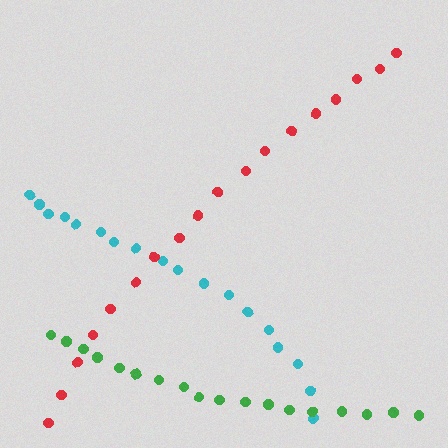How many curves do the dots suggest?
There are 3 distinct paths.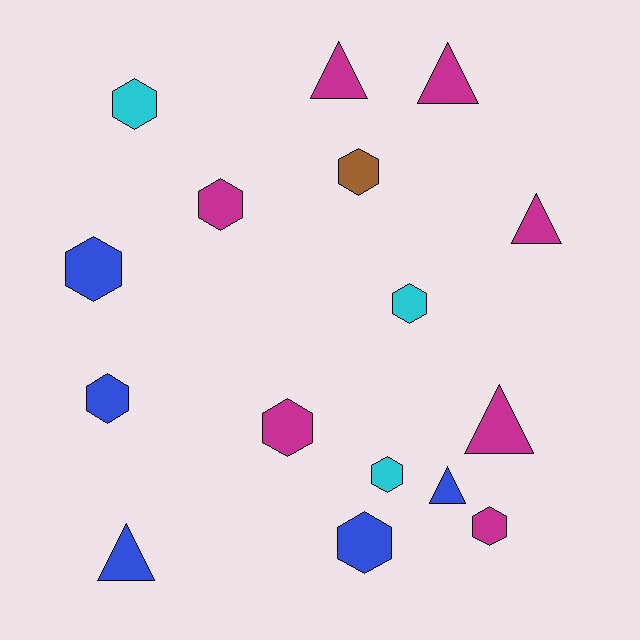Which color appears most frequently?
Magenta, with 7 objects.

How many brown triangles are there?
There are no brown triangles.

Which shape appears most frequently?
Hexagon, with 10 objects.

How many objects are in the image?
There are 16 objects.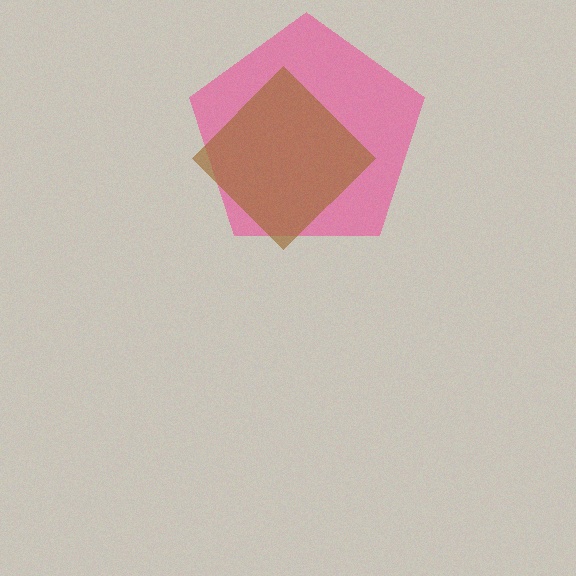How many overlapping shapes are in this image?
There are 2 overlapping shapes in the image.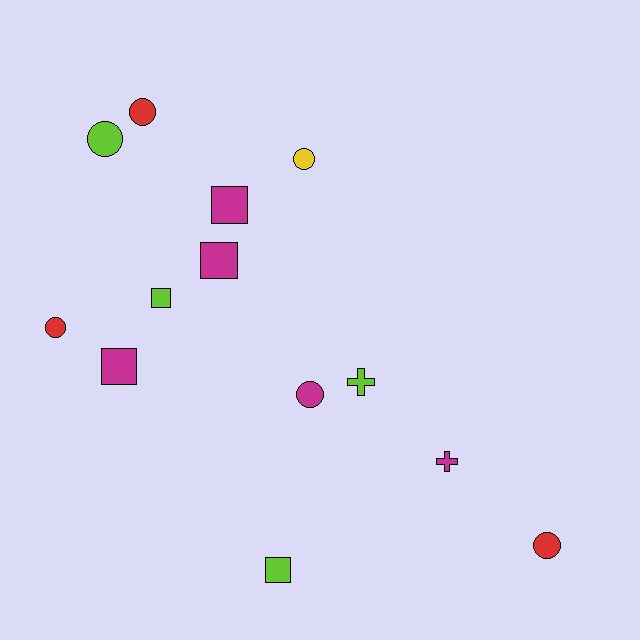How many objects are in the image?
There are 13 objects.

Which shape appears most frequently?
Circle, with 6 objects.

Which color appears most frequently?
Magenta, with 5 objects.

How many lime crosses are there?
There is 1 lime cross.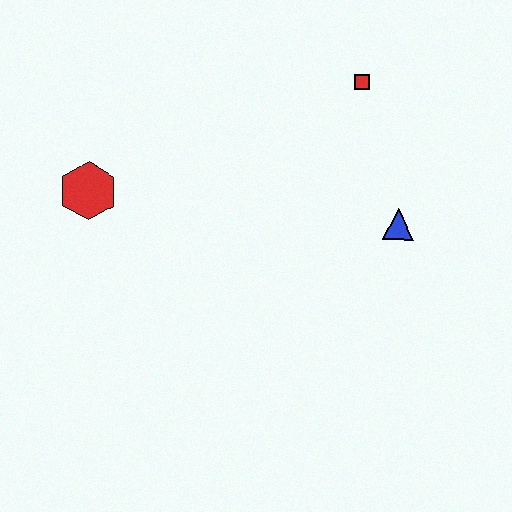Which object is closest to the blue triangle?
The red square is closest to the blue triangle.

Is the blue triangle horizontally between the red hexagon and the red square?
No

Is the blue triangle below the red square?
Yes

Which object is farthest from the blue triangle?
The red hexagon is farthest from the blue triangle.